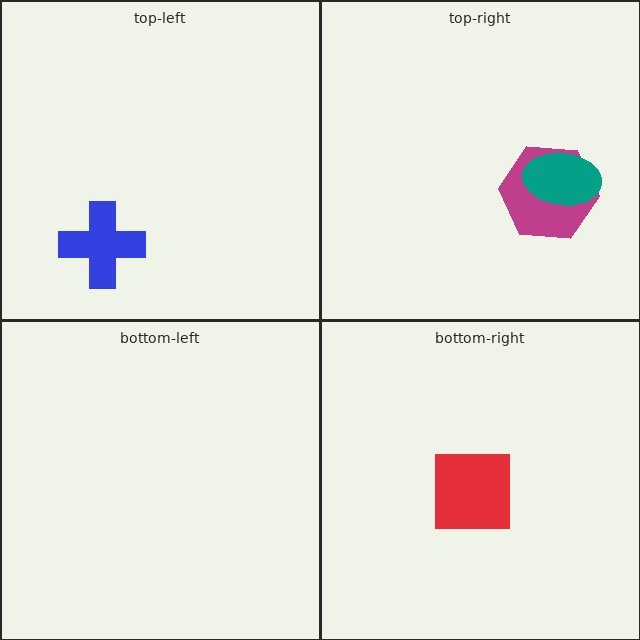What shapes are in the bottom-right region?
The red square.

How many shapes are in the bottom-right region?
1.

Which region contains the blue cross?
The top-left region.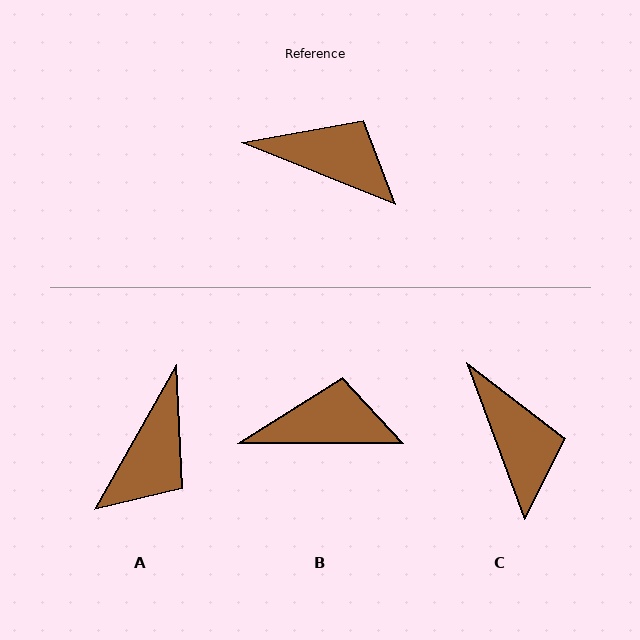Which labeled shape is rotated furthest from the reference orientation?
A, about 97 degrees away.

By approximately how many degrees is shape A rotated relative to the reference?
Approximately 97 degrees clockwise.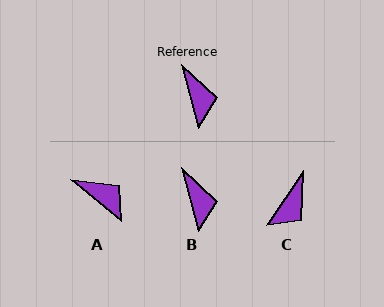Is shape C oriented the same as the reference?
No, it is off by about 49 degrees.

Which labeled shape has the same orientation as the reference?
B.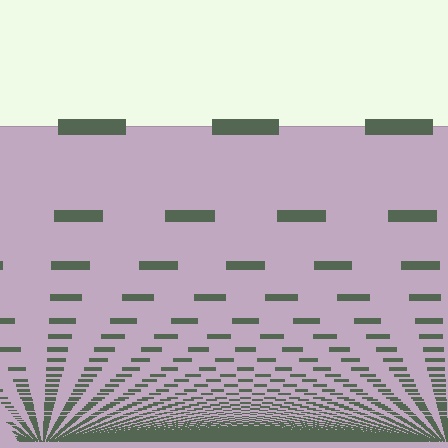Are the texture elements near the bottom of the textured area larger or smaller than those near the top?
Smaller. The gradient is inverted — elements near the bottom are smaller and denser.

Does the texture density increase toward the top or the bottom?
Density increases toward the bottom.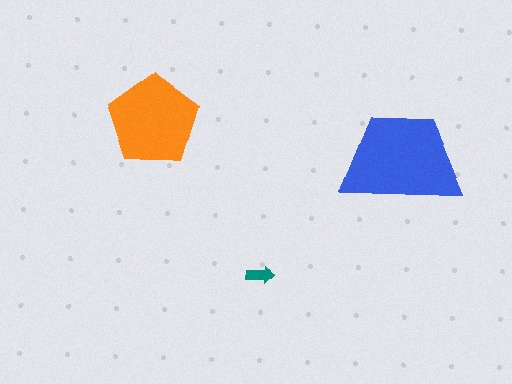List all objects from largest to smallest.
The blue trapezoid, the orange pentagon, the teal arrow.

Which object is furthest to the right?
The blue trapezoid is rightmost.